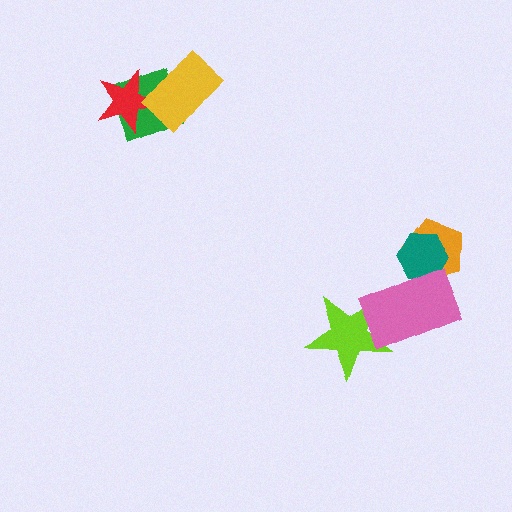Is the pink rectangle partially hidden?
No, no other shape covers it.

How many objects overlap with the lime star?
1 object overlaps with the lime star.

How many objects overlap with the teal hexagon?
2 objects overlap with the teal hexagon.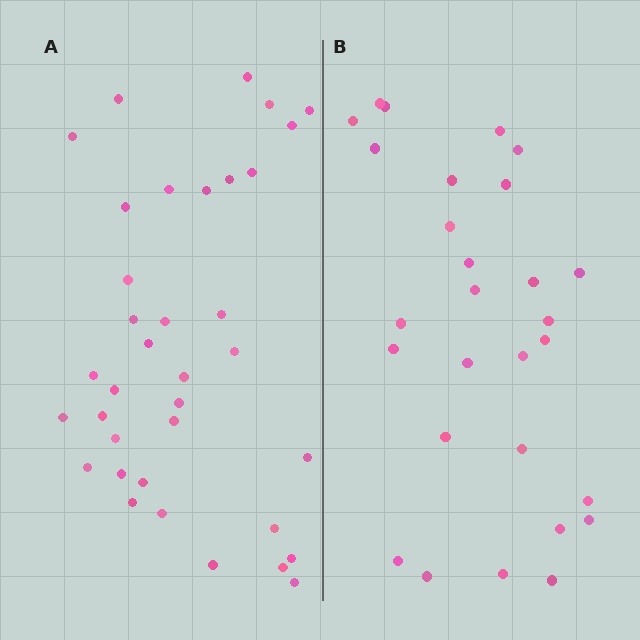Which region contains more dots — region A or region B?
Region A (the left region) has more dots.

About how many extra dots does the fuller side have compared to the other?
Region A has roughly 8 or so more dots than region B.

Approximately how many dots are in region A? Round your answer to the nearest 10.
About 40 dots. (The exact count is 36, which rounds to 40.)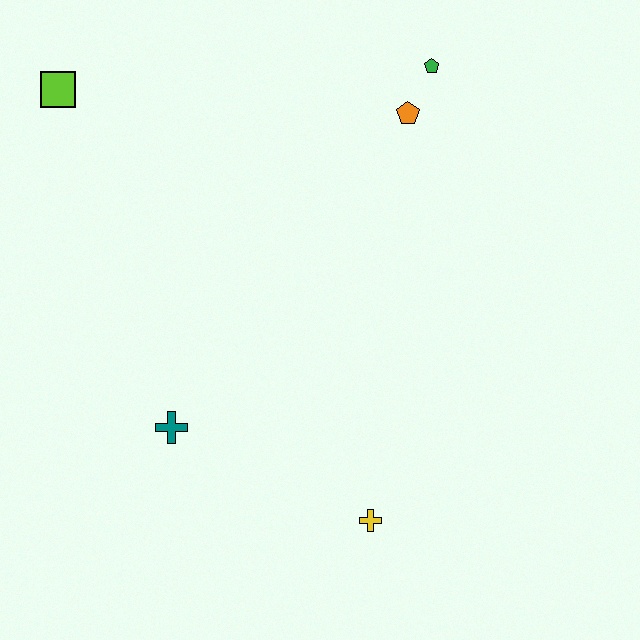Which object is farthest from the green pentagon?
The yellow cross is farthest from the green pentagon.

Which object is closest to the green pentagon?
The orange pentagon is closest to the green pentagon.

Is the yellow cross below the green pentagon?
Yes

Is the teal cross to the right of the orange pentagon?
No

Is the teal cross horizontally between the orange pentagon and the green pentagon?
No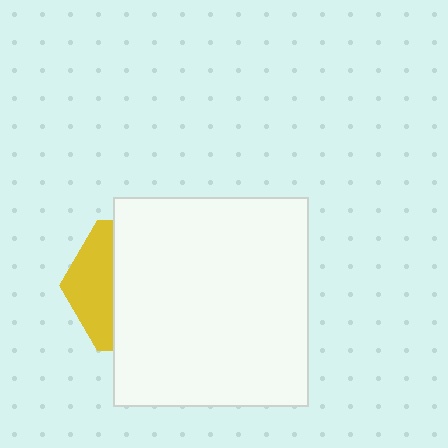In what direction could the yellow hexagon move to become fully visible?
The yellow hexagon could move left. That would shift it out from behind the white rectangle entirely.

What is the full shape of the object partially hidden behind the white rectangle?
The partially hidden object is a yellow hexagon.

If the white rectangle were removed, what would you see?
You would see the complete yellow hexagon.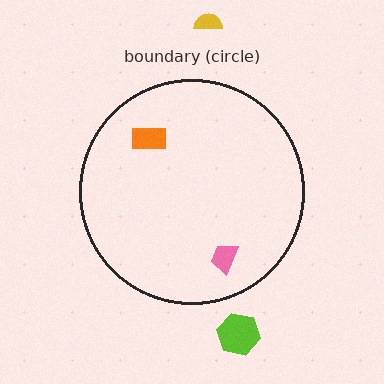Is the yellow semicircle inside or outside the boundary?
Outside.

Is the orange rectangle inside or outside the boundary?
Inside.